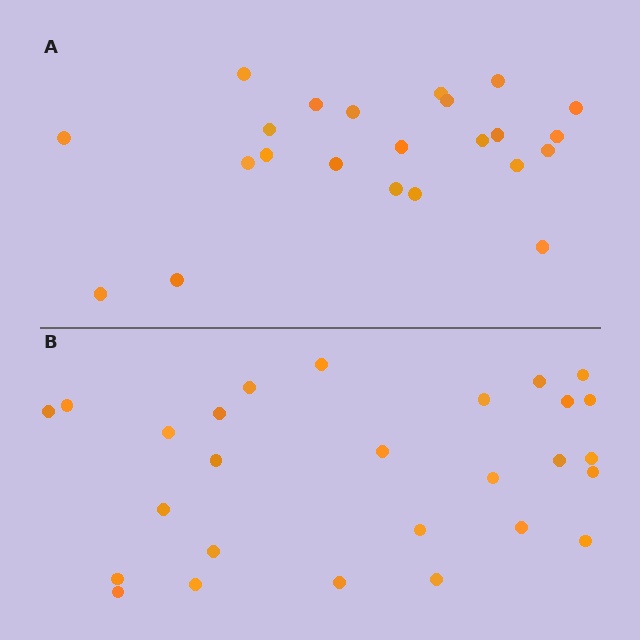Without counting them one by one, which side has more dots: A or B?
Region B (the bottom region) has more dots.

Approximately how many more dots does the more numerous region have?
Region B has about 4 more dots than region A.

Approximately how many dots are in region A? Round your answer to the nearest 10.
About 20 dots. (The exact count is 23, which rounds to 20.)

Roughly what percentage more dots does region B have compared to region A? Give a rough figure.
About 15% more.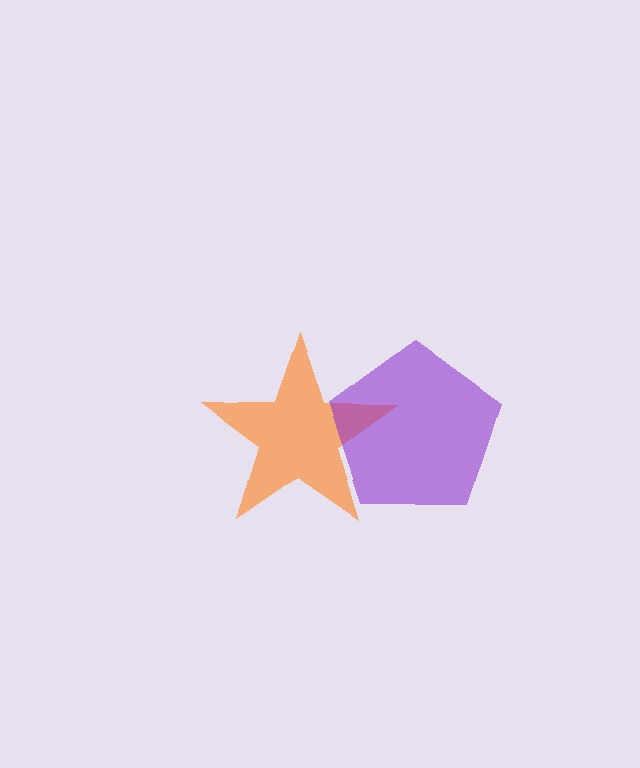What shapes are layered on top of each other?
The layered shapes are: an orange star, a purple pentagon.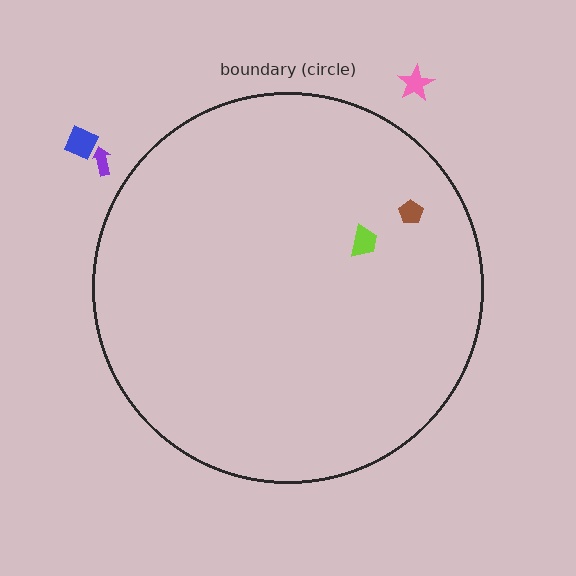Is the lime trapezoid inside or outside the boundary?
Inside.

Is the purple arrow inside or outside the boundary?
Outside.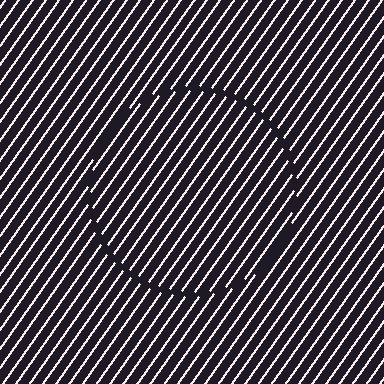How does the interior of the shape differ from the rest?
The interior of the shape contains the same grating, shifted by half a period — the contour is defined by the phase discontinuity where line-ends from the inner and outer gratings abut.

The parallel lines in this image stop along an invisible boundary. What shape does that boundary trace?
An illusory circle. The interior of the shape contains the same grating, shifted by half a period — the contour is defined by the phase discontinuity where line-ends from the inner and outer gratings abut.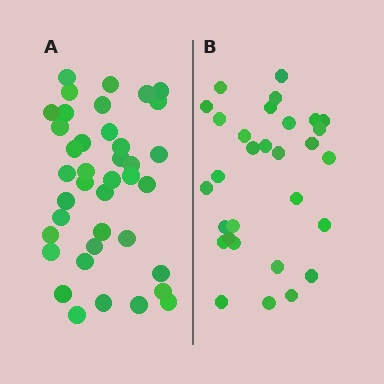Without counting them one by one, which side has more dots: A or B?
Region A (the left region) has more dots.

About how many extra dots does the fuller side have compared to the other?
Region A has roughly 8 or so more dots than region B.